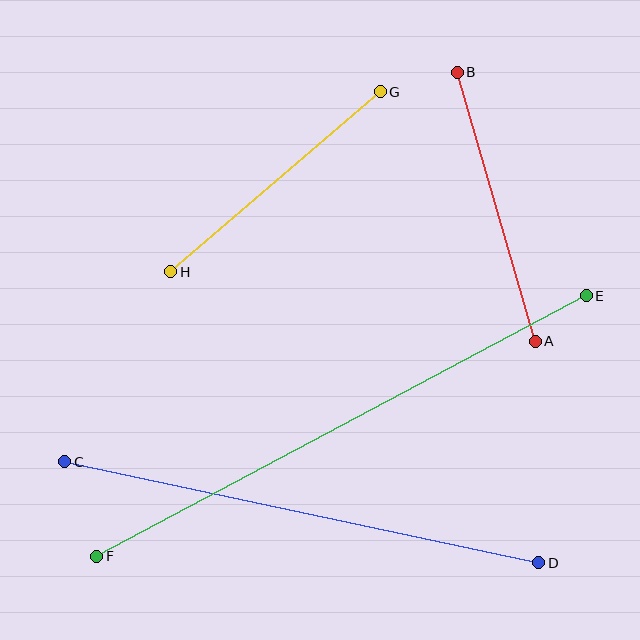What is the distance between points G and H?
The distance is approximately 277 pixels.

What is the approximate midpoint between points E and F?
The midpoint is at approximately (342, 426) pixels.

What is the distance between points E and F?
The distance is approximately 554 pixels.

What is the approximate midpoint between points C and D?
The midpoint is at approximately (302, 512) pixels.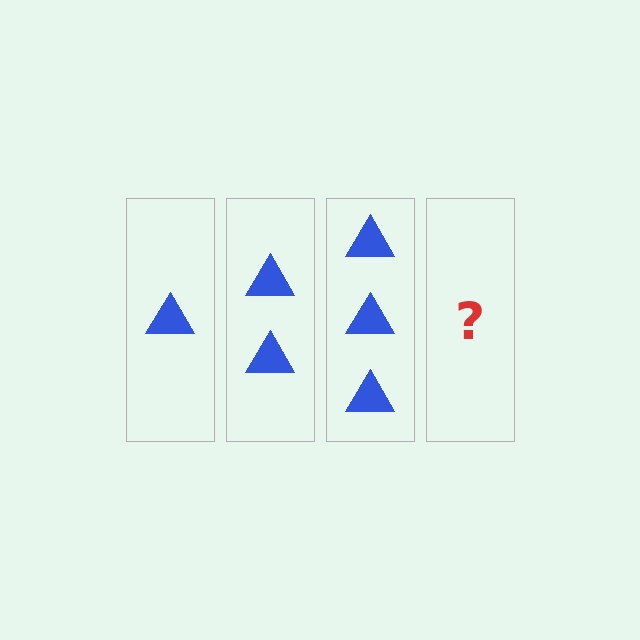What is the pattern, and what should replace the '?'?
The pattern is that each step adds one more triangle. The '?' should be 4 triangles.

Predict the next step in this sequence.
The next step is 4 triangles.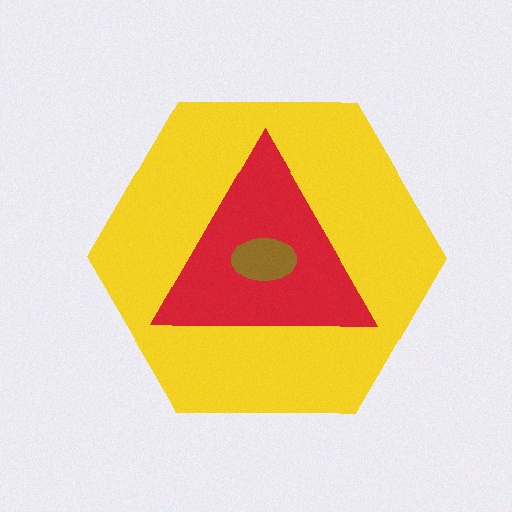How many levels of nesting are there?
3.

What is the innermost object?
The brown ellipse.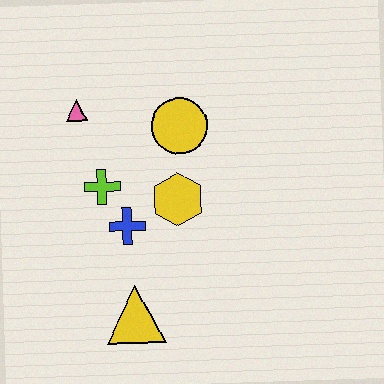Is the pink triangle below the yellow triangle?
No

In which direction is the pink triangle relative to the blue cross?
The pink triangle is above the blue cross.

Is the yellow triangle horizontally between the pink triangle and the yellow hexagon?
Yes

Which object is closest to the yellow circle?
The yellow hexagon is closest to the yellow circle.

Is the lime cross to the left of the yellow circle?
Yes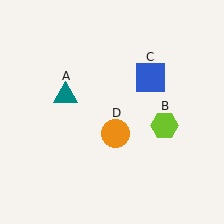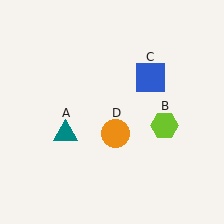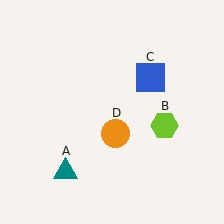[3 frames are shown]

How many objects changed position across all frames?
1 object changed position: teal triangle (object A).